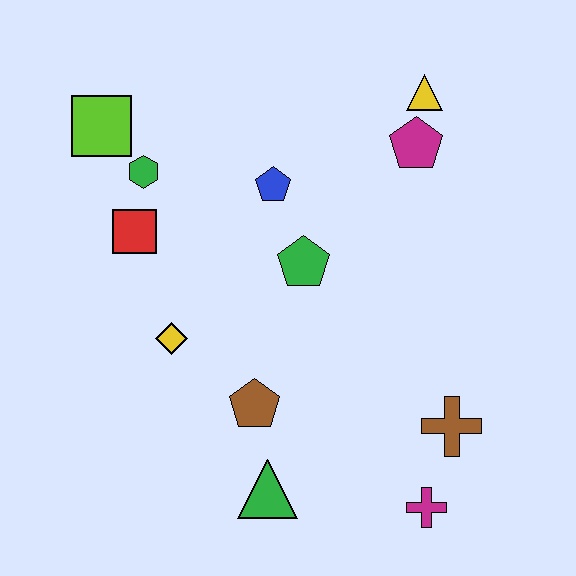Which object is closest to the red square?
The green hexagon is closest to the red square.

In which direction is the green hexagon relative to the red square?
The green hexagon is above the red square.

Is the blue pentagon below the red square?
No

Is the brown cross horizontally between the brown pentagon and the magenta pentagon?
No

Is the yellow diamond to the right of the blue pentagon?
No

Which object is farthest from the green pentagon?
The magenta cross is farthest from the green pentagon.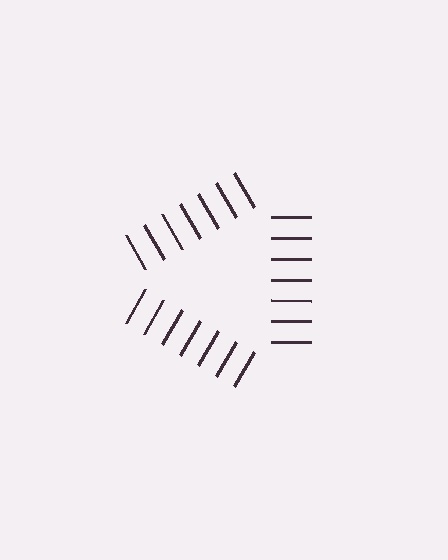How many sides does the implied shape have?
3 sides — the line-ends trace a triangle.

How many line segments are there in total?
21 — 7 along each of the 3 edges.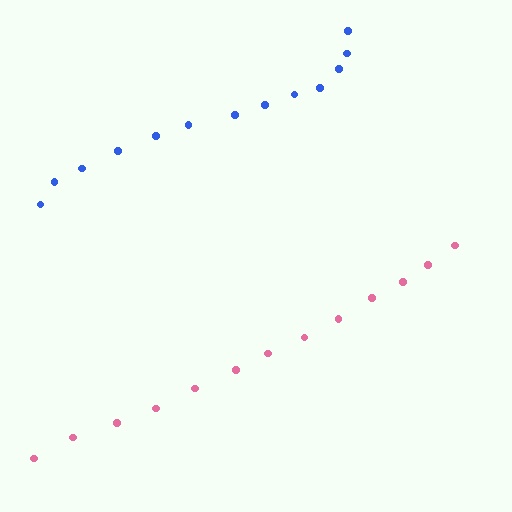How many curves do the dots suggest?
There are 2 distinct paths.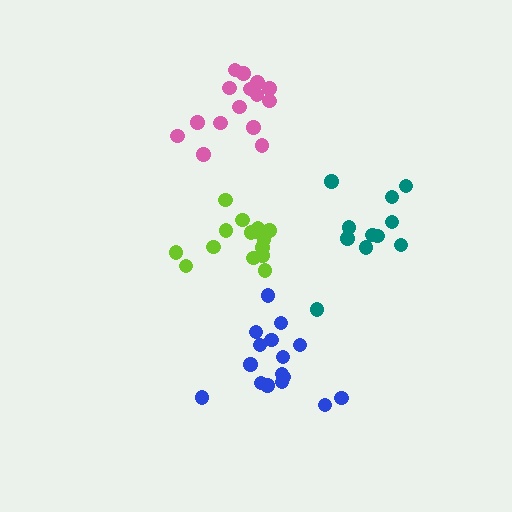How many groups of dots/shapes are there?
There are 4 groups.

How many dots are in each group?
Group 1: 11 dots, Group 2: 16 dots, Group 3: 15 dots, Group 4: 15 dots (57 total).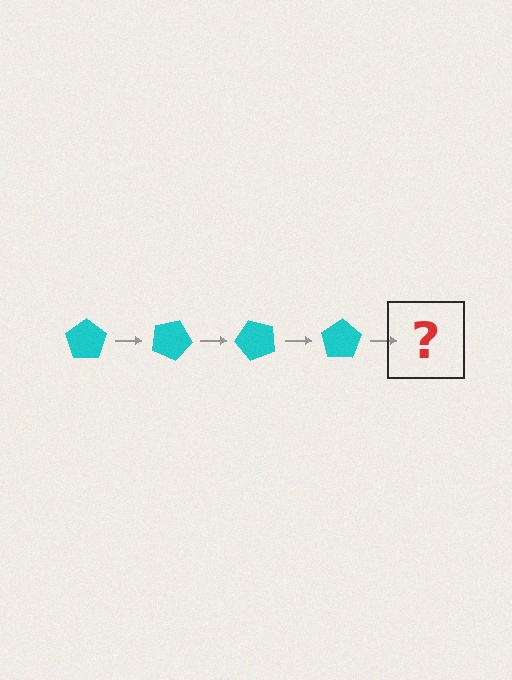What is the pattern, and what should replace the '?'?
The pattern is that the pentagon rotates 25 degrees each step. The '?' should be a cyan pentagon rotated 100 degrees.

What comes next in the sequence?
The next element should be a cyan pentagon rotated 100 degrees.